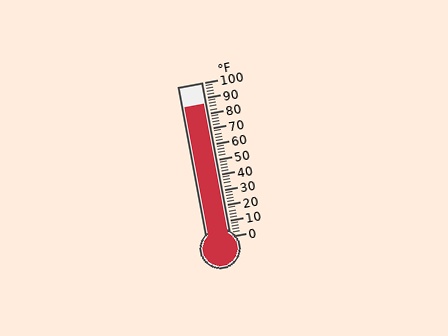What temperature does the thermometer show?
The thermometer shows approximately 86°F.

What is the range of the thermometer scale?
The thermometer scale ranges from 0°F to 100°F.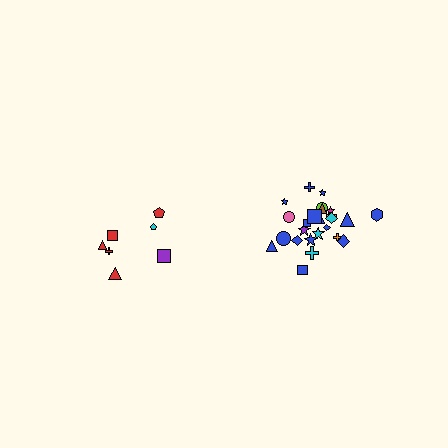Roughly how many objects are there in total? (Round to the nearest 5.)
Roughly 30 objects in total.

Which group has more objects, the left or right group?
The right group.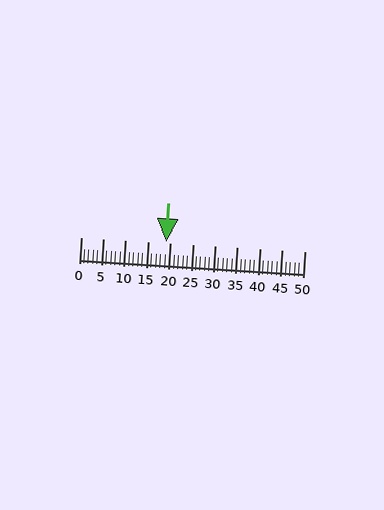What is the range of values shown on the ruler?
The ruler shows values from 0 to 50.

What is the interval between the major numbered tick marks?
The major tick marks are spaced 5 units apart.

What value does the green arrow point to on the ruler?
The green arrow points to approximately 19.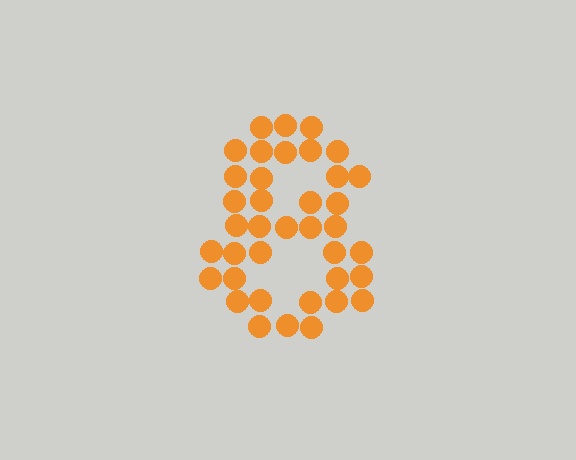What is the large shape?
The large shape is the digit 8.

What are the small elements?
The small elements are circles.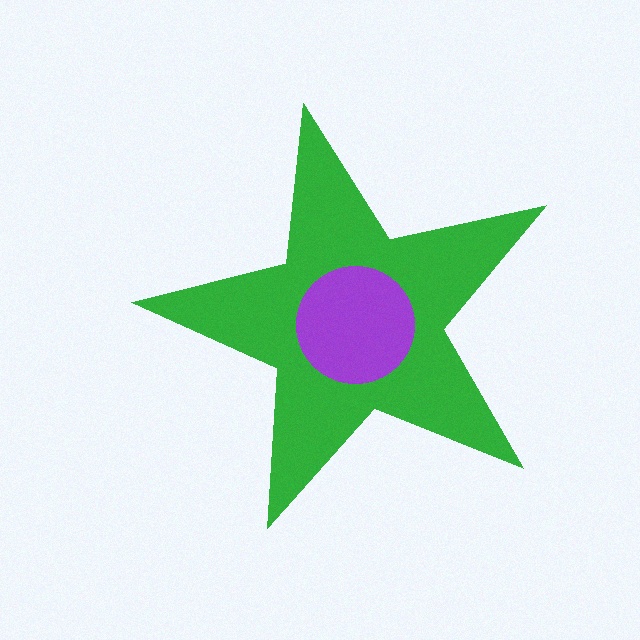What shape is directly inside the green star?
The purple circle.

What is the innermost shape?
The purple circle.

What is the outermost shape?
The green star.